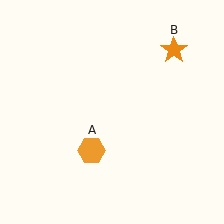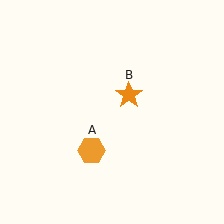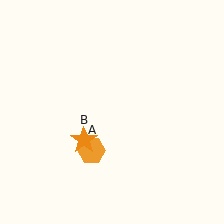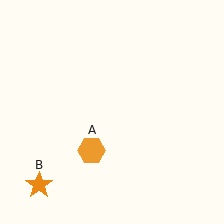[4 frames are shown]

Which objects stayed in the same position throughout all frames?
Orange hexagon (object A) remained stationary.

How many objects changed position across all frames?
1 object changed position: orange star (object B).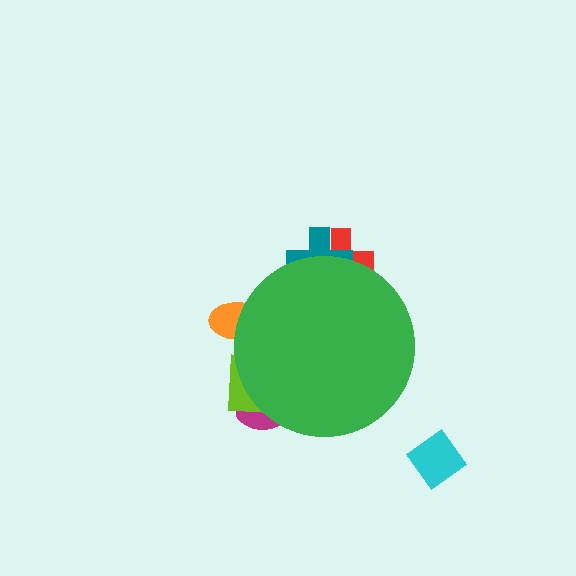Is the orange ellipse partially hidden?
Yes, the orange ellipse is partially hidden behind the green circle.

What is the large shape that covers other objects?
A green circle.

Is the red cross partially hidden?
Yes, the red cross is partially hidden behind the green circle.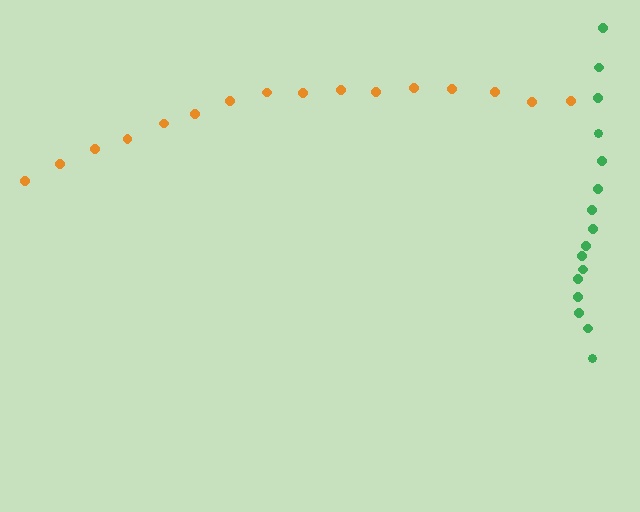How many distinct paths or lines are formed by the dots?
There are 2 distinct paths.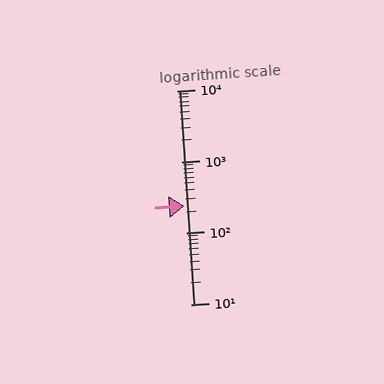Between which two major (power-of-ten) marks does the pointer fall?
The pointer is between 100 and 1000.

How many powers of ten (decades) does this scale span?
The scale spans 3 decades, from 10 to 10000.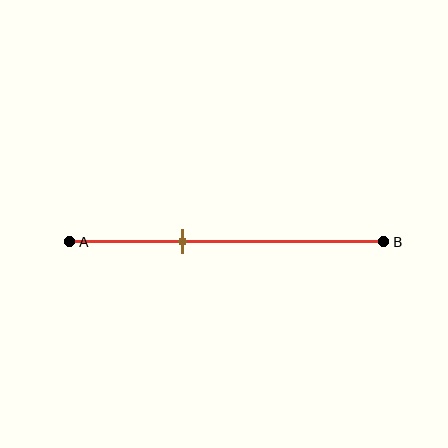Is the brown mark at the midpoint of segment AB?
No, the mark is at about 35% from A, not at the 50% midpoint.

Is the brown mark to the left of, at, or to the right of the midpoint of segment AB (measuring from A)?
The brown mark is to the left of the midpoint of segment AB.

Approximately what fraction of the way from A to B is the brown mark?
The brown mark is approximately 35% of the way from A to B.